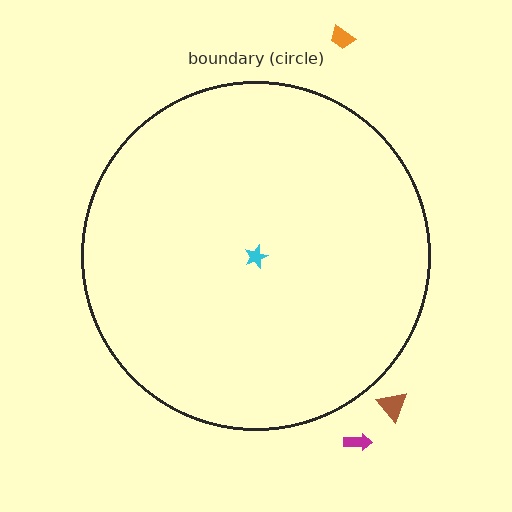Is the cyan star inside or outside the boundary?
Inside.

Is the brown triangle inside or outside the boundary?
Outside.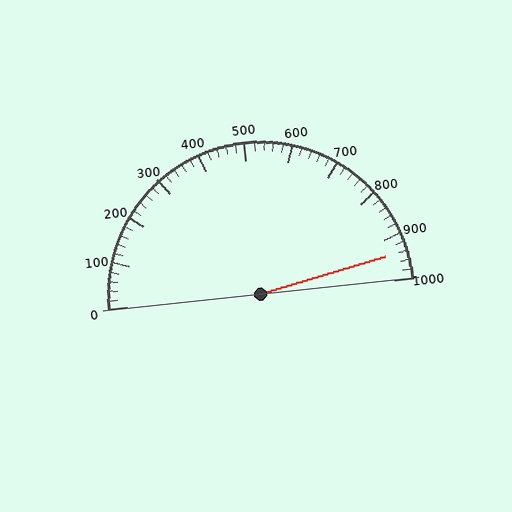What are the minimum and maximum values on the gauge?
The gauge ranges from 0 to 1000.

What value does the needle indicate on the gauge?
The needle indicates approximately 940.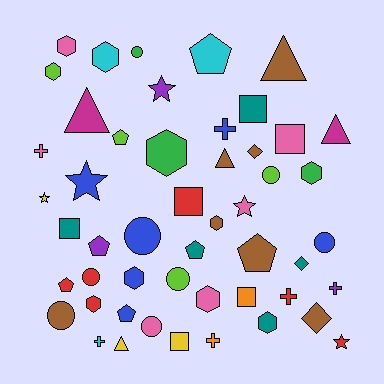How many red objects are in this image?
There are 6 red objects.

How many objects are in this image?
There are 50 objects.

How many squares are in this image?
There are 6 squares.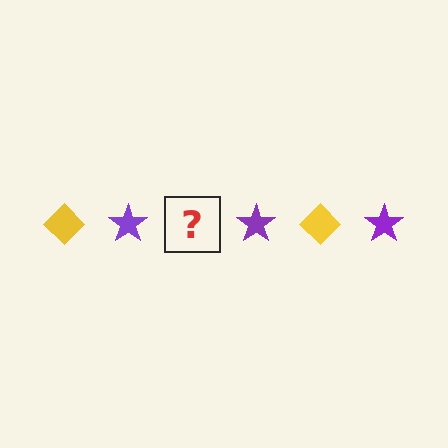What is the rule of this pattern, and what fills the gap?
The rule is that the pattern alternates between yellow diamond and purple star. The gap should be filled with a yellow diamond.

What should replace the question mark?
The question mark should be replaced with a yellow diamond.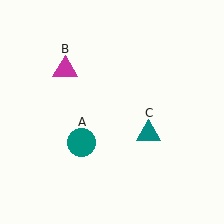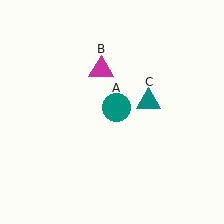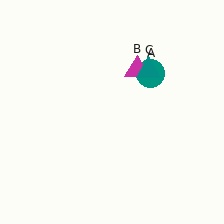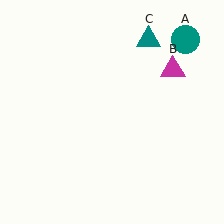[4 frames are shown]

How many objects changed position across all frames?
3 objects changed position: teal circle (object A), magenta triangle (object B), teal triangle (object C).